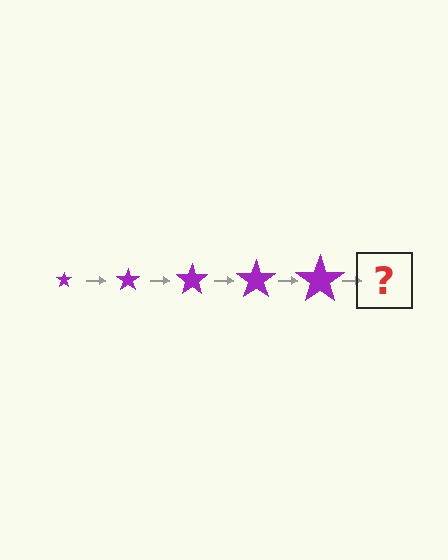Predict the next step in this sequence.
The next step is a purple star, larger than the previous one.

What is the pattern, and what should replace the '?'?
The pattern is that the star gets progressively larger each step. The '?' should be a purple star, larger than the previous one.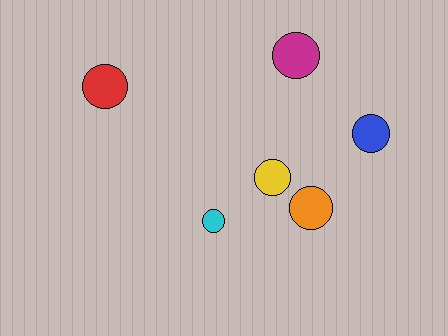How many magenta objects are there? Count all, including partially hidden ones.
There is 1 magenta object.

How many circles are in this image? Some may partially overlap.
There are 6 circles.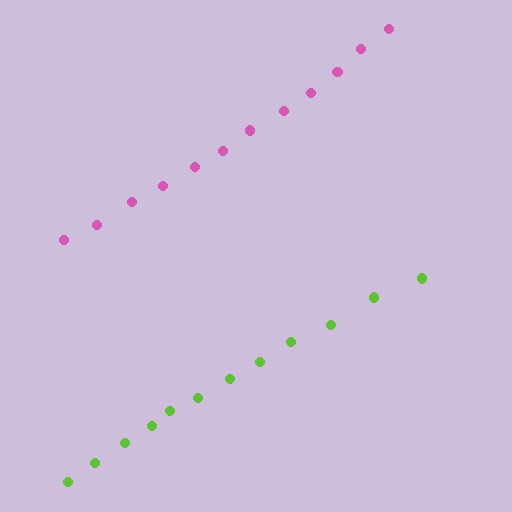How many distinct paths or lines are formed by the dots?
There are 2 distinct paths.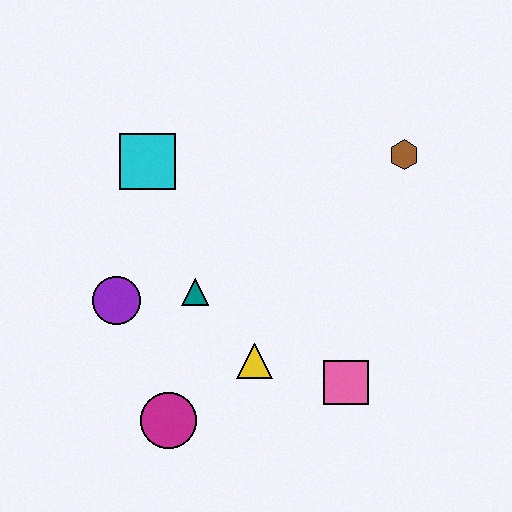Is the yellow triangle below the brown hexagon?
Yes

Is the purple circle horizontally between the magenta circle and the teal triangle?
No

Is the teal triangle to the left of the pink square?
Yes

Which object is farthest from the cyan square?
The pink square is farthest from the cyan square.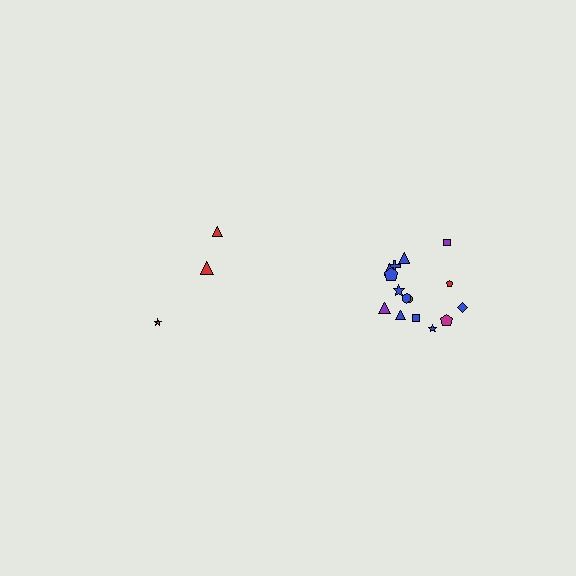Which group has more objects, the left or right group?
The right group.